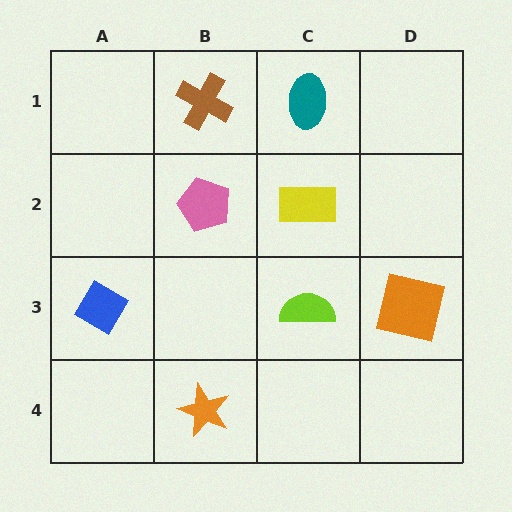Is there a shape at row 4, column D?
No, that cell is empty.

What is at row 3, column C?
A lime semicircle.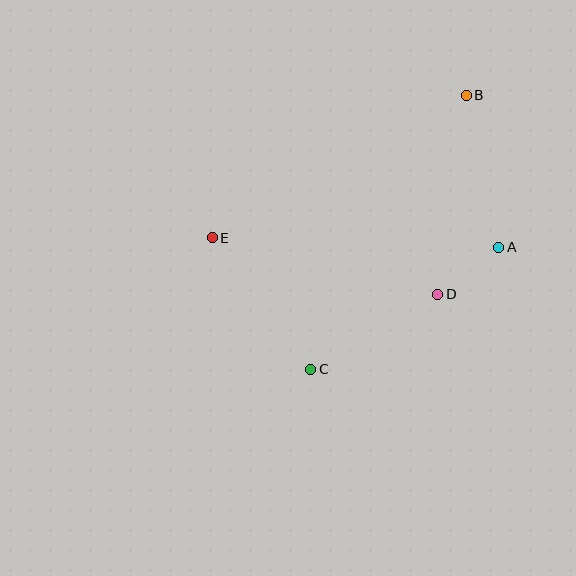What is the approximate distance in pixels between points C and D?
The distance between C and D is approximately 148 pixels.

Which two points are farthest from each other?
Points B and C are farthest from each other.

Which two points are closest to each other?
Points A and D are closest to each other.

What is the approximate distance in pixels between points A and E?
The distance between A and E is approximately 287 pixels.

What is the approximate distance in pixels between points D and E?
The distance between D and E is approximately 233 pixels.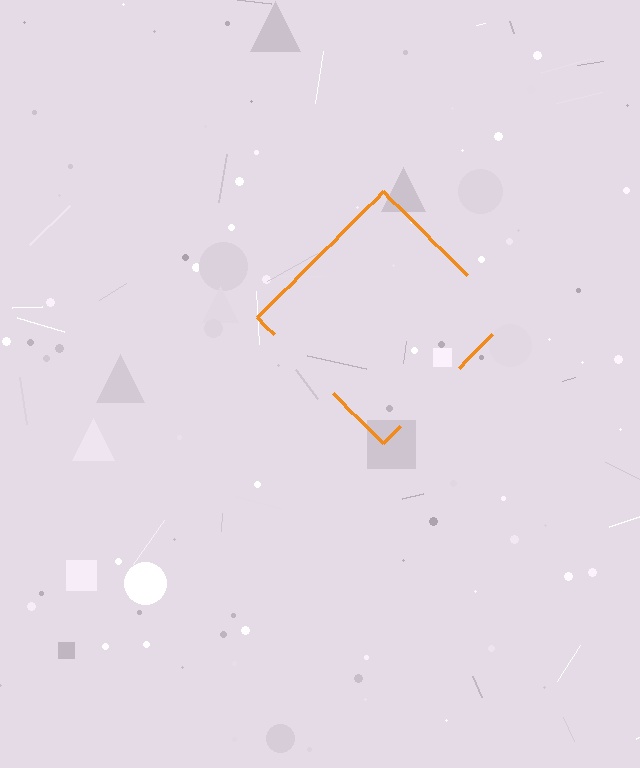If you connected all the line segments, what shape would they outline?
They would outline a diamond.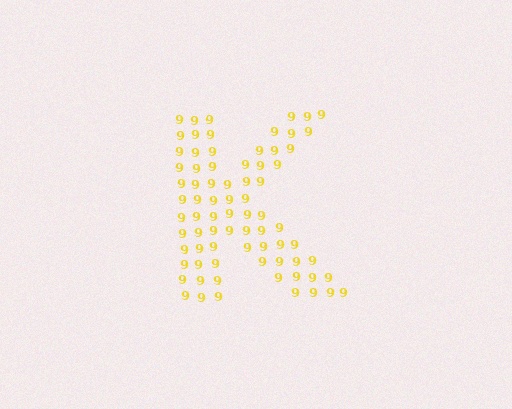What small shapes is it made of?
It is made of small digit 9's.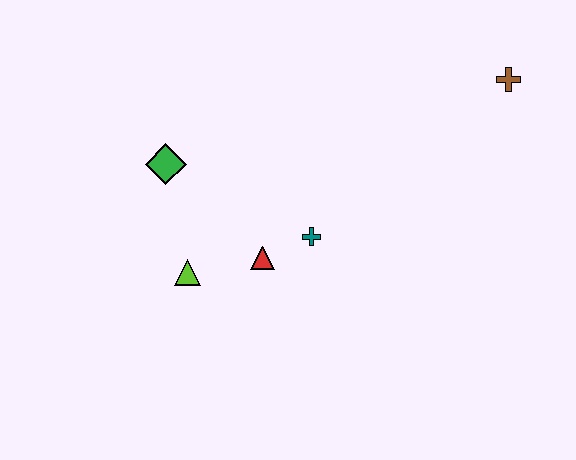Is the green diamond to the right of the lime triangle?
No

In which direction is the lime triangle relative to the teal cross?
The lime triangle is to the left of the teal cross.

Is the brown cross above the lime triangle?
Yes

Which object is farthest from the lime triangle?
The brown cross is farthest from the lime triangle.